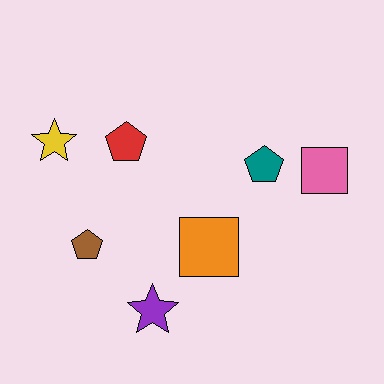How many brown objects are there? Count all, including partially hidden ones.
There is 1 brown object.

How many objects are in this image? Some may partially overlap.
There are 7 objects.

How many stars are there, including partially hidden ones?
There are 2 stars.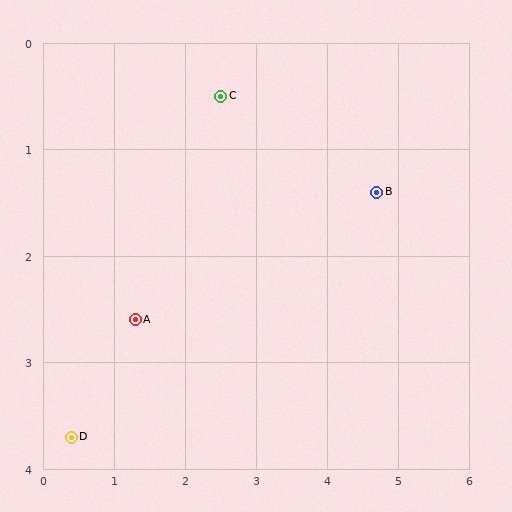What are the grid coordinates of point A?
Point A is at approximately (1.3, 2.6).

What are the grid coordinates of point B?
Point B is at approximately (4.7, 1.4).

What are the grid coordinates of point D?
Point D is at approximately (0.4, 3.7).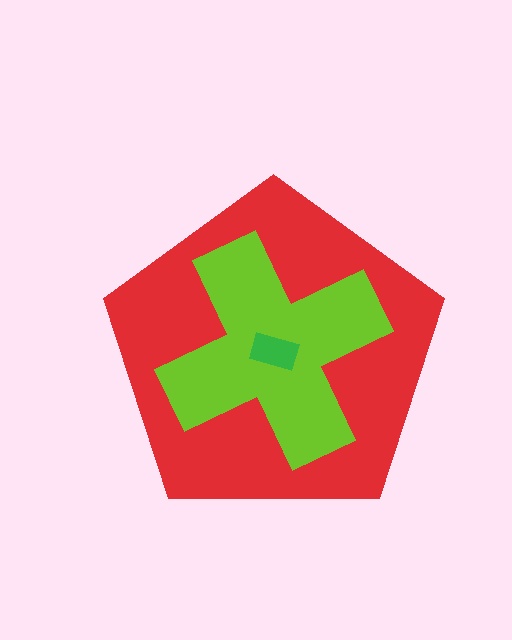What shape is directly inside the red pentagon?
The lime cross.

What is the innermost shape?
The green rectangle.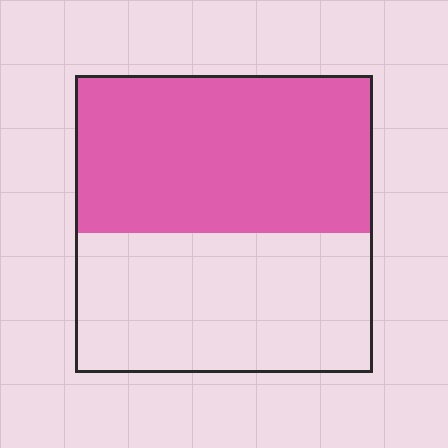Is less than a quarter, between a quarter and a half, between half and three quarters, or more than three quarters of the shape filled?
Between half and three quarters.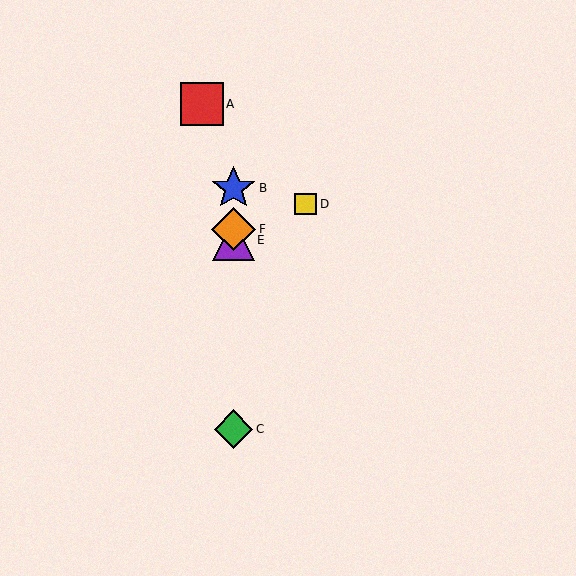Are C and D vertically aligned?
No, C is at x≈234 and D is at x≈306.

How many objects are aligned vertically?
4 objects (B, C, E, F) are aligned vertically.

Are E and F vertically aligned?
Yes, both are at x≈234.